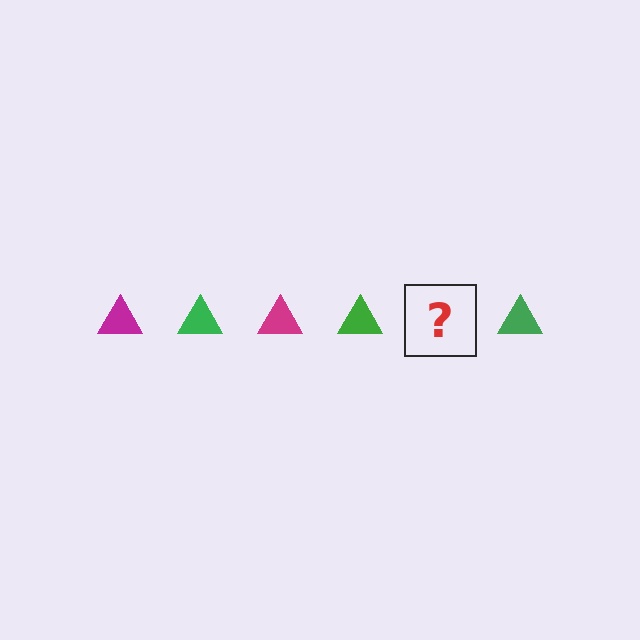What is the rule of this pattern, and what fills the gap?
The rule is that the pattern cycles through magenta, green triangles. The gap should be filled with a magenta triangle.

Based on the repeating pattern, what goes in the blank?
The blank should be a magenta triangle.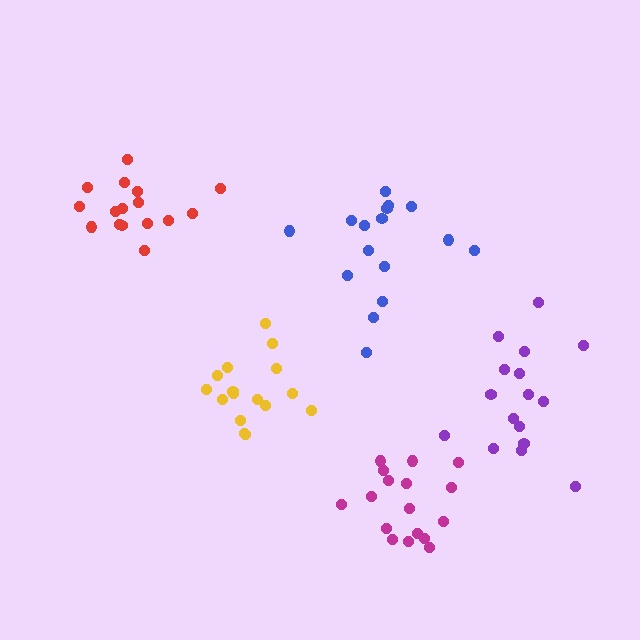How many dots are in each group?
Group 1: 16 dots, Group 2: 16 dots, Group 3: 16 dots, Group 4: 16 dots, Group 5: 17 dots (81 total).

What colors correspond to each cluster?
The clusters are colored: yellow, purple, blue, red, magenta.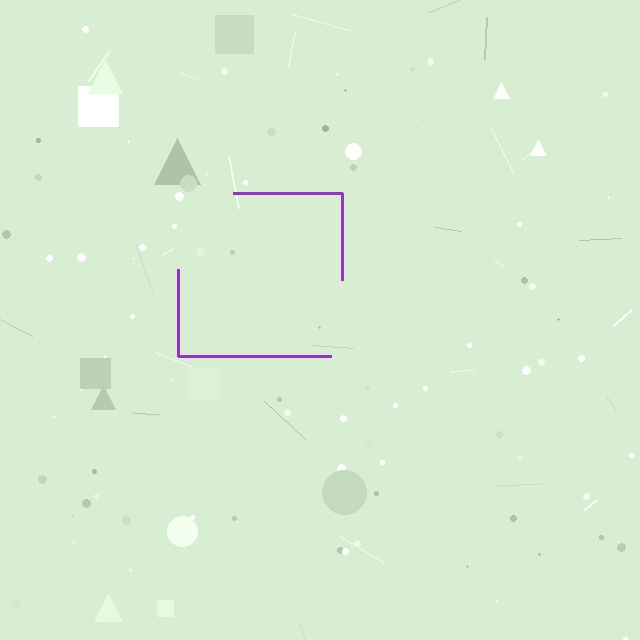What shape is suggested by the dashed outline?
The dashed outline suggests a square.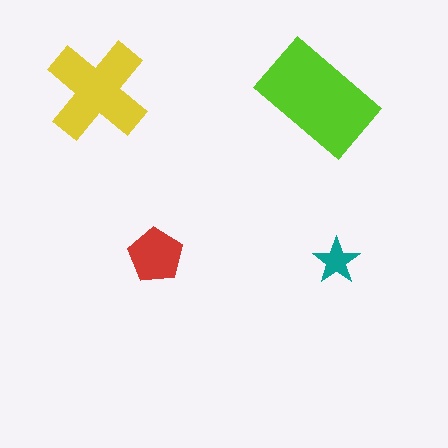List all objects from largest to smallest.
The lime rectangle, the yellow cross, the red pentagon, the teal star.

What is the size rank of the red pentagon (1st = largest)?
3rd.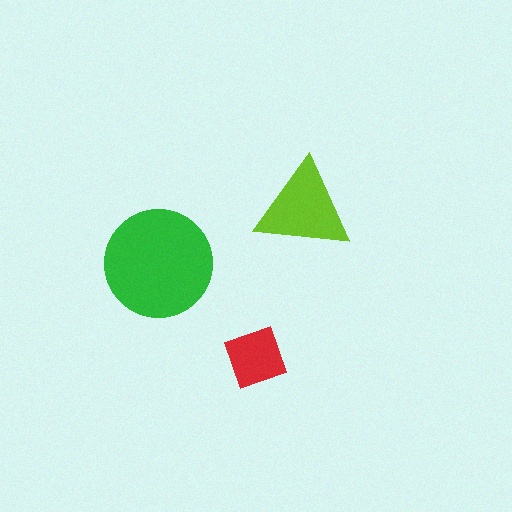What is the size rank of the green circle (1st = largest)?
1st.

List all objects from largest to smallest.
The green circle, the lime triangle, the red square.